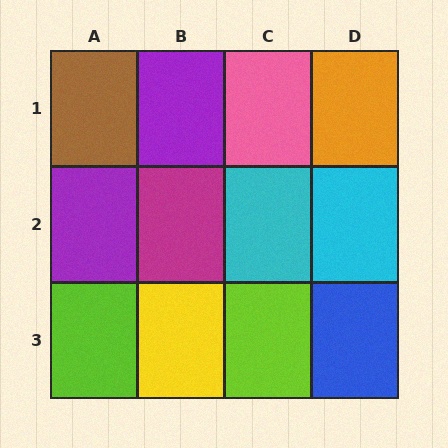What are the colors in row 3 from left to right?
Lime, yellow, lime, blue.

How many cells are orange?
1 cell is orange.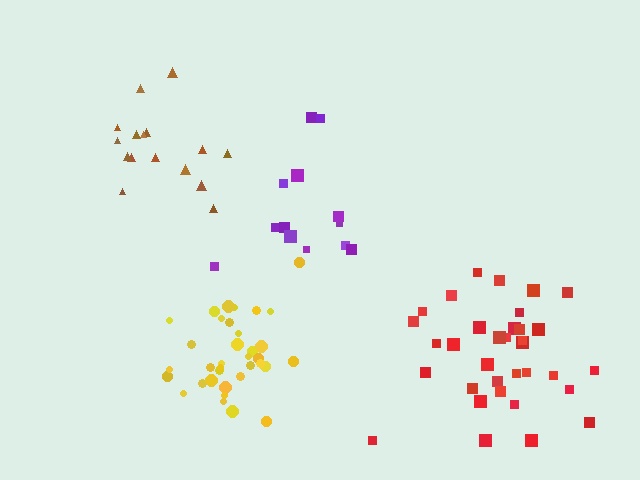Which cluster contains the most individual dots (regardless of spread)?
Yellow (35).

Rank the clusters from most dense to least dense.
yellow, red, brown, purple.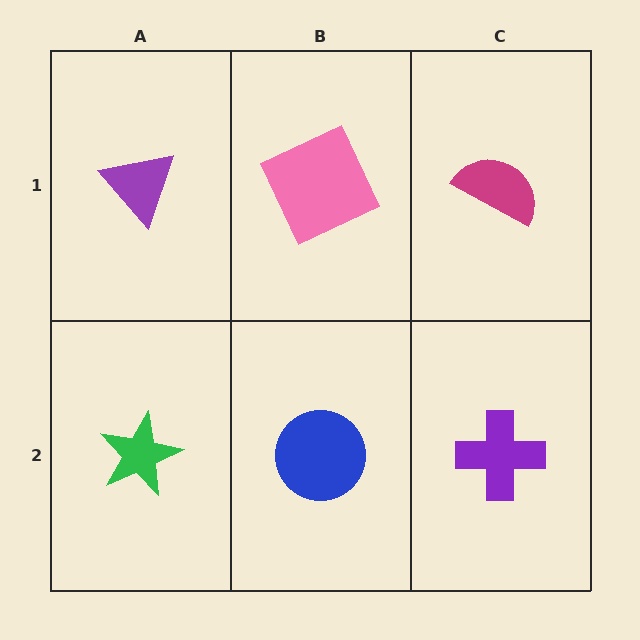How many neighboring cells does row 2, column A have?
2.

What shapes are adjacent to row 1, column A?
A green star (row 2, column A), a pink square (row 1, column B).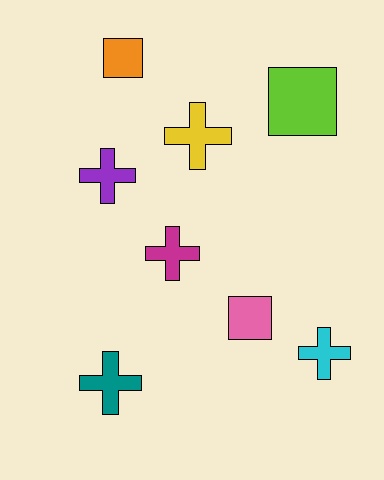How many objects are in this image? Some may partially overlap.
There are 8 objects.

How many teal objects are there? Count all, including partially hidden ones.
There is 1 teal object.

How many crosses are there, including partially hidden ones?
There are 5 crosses.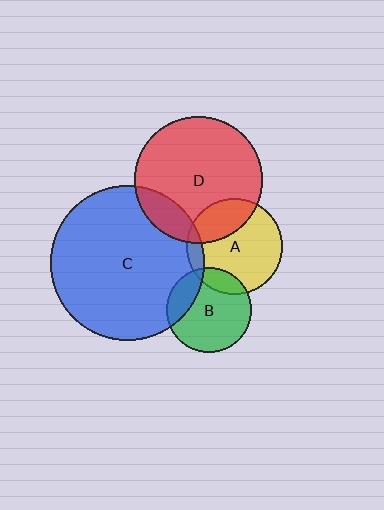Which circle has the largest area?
Circle C (blue).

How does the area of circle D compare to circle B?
Approximately 2.3 times.